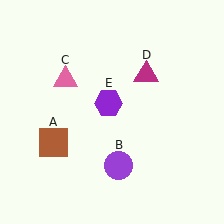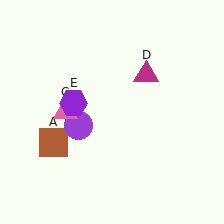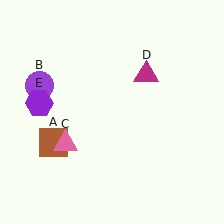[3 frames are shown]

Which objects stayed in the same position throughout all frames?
Brown square (object A) and magenta triangle (object D) remained stationary.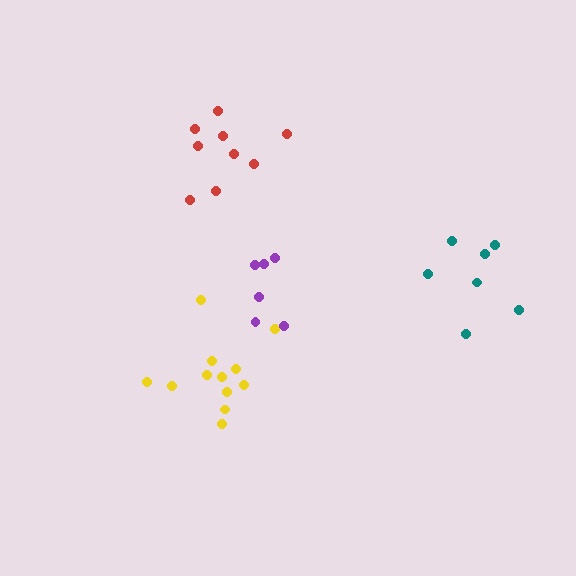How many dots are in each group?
Group 1: 12 dots, Group 2: 9 dots, Group 3: 6 dots, Group 4: 7 dots (34 total).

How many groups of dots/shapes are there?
There are 4 groups.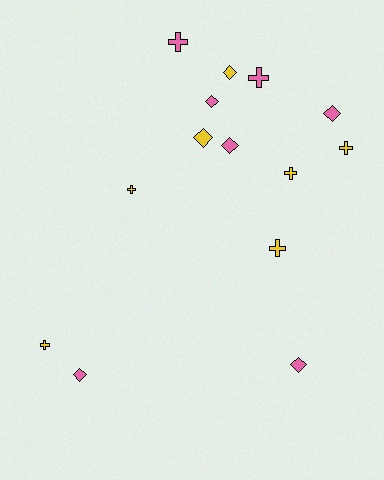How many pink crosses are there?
There are 2 pink crosses.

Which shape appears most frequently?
Cross, with 7 objects.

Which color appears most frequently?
Pink, with 7 objects.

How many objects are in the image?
There are 14 objects.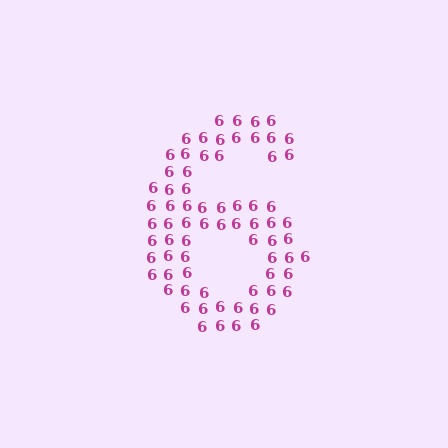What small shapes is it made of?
It is made of small digit 6's.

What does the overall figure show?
The overall figure shows the digit 6.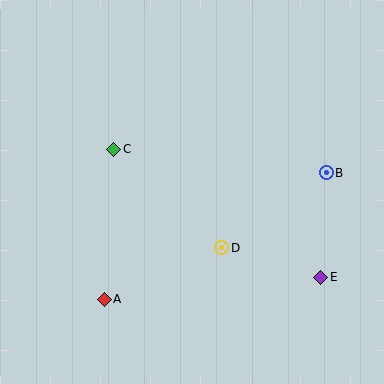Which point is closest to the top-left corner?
Point C is closest to the top-left corner.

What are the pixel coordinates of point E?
Point E is at (321, 277).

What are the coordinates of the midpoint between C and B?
The midpoint between C and B is at (220, 161).